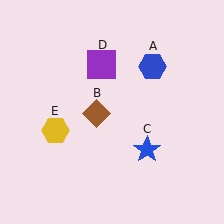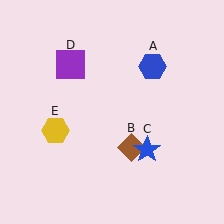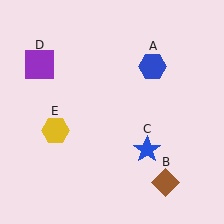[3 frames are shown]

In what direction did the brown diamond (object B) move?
The brown diamond (object B) moved down and to the right.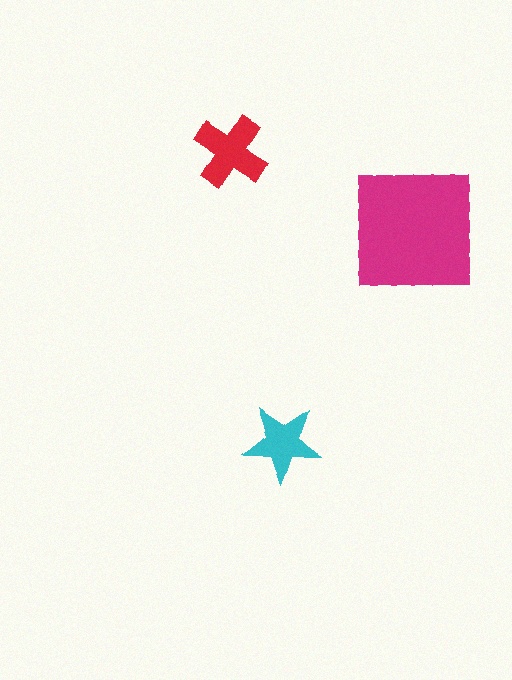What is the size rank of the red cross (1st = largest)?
2nd.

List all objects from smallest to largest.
The cyan star, the red cross, the magenta square.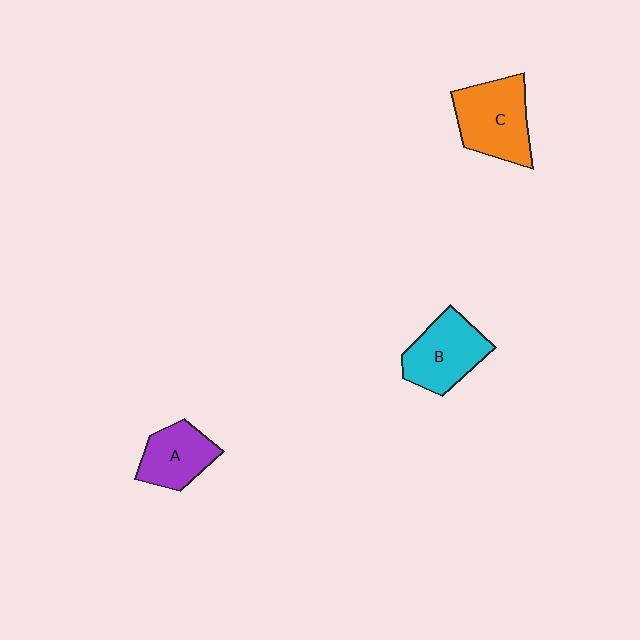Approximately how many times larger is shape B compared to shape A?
Approximately 1.2 times.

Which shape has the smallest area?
Shape A (purple).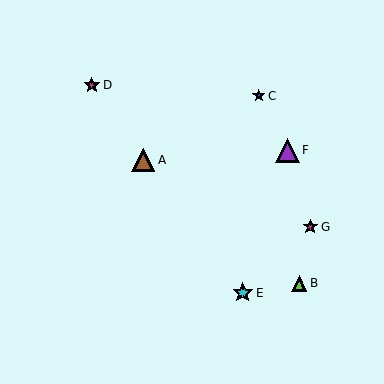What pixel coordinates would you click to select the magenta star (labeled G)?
Click at (310, 227) to select the magenta star G.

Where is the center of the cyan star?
The center of the cyan star is at (243, 293).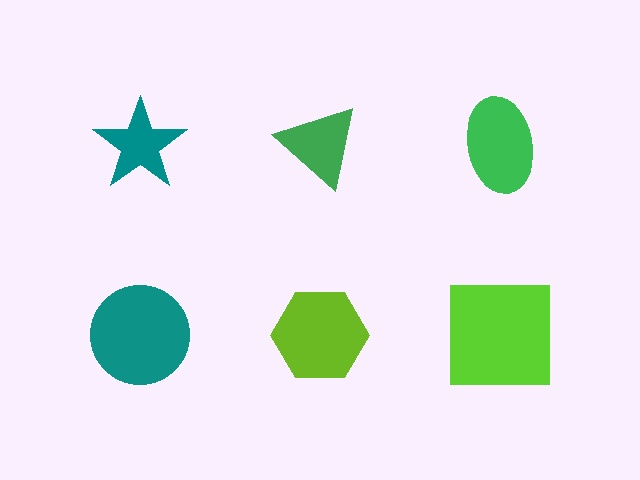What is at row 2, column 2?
A lime hexagon.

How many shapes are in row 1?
3 shapes.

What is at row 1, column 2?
A green triangle.